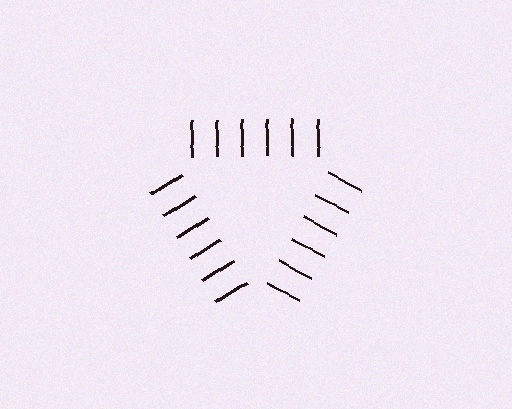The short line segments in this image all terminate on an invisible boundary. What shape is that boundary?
An illusory triangle — the line segments terminate on its edges but no continuous stroke is drawn.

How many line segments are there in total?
18 — 6 along each of the 3 edges.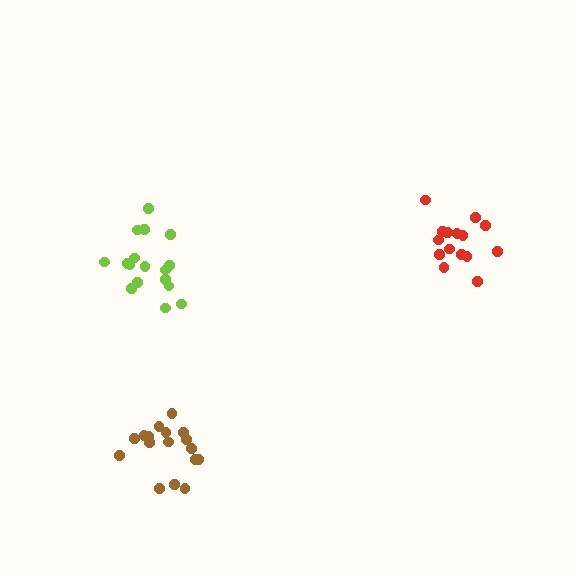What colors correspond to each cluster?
The clusters are colored: red, brown, lime.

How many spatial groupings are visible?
There are 3 spatial groupings.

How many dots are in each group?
Group 1: 15 dots, Group 2: 17 dots, Group 3: 17 dots (49 total).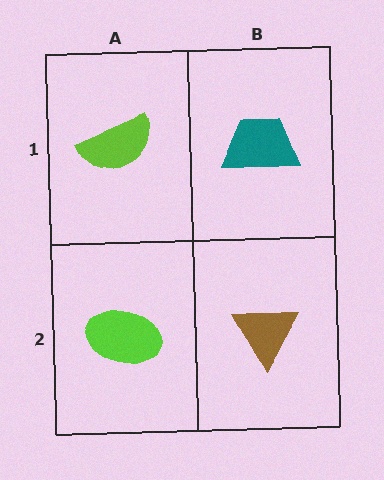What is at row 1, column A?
A lime semicircle.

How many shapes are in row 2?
2 shapes.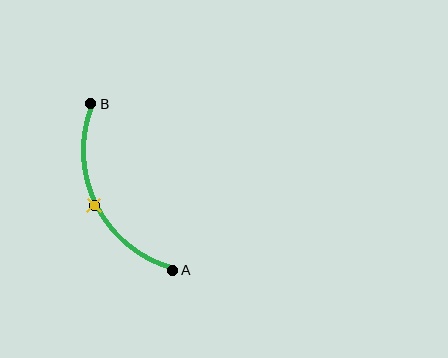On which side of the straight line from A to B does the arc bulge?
The arc bulges to the left of the straight line connecting A and B.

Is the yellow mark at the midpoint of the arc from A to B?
Yes. The yellow mark lies on the arc at equal arc-length from both A and B — it is the arc midpoint.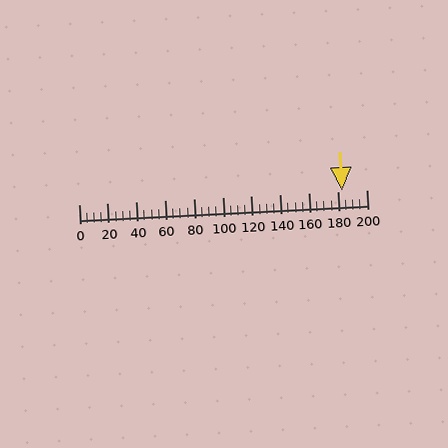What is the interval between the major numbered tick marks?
The major tick marks are spaced 20 units apart.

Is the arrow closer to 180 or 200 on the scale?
The arrow is closer to 180.